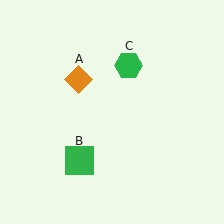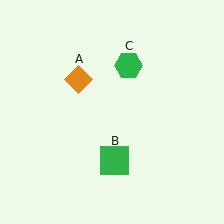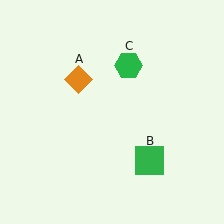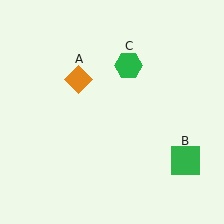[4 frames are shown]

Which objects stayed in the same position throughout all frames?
Orange diamond (object A) and green hexagon (object C) remained stationary.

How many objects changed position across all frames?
1 object changed position: green square (object B).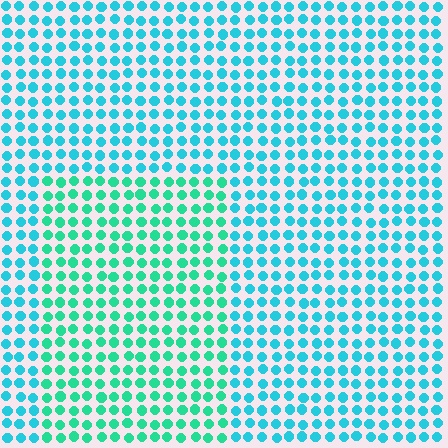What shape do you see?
I see a rectangle.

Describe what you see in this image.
The image is filled with small cyan elements in a uniform arrangement. A rectangle-shaped region is visible where the elements are tinted to a slightly different hue, forming a subtle color boundary.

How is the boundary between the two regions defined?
The boundary is defined purely by a slight shift in hue (about 29 degrees). Spacing, size, and orientation are identical on both sides.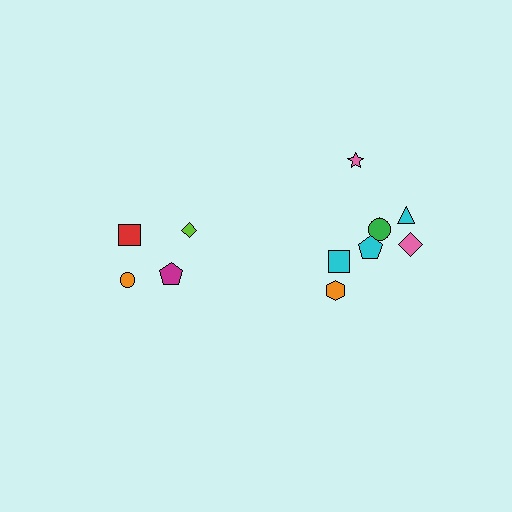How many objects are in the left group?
There are 4 objects.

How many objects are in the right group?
There are 8 objects.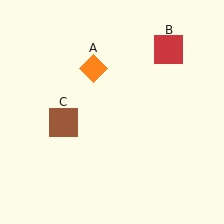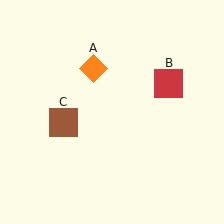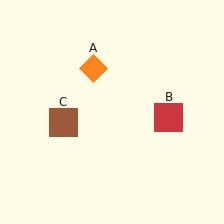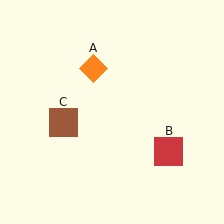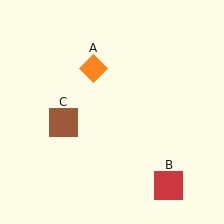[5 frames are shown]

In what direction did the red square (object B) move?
The red square (object B) moved down.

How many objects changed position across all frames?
1 object changed position: red square (object B).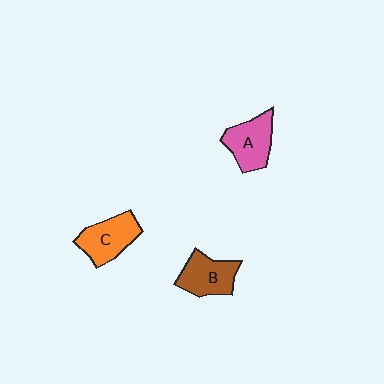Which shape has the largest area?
Shape C (orange).